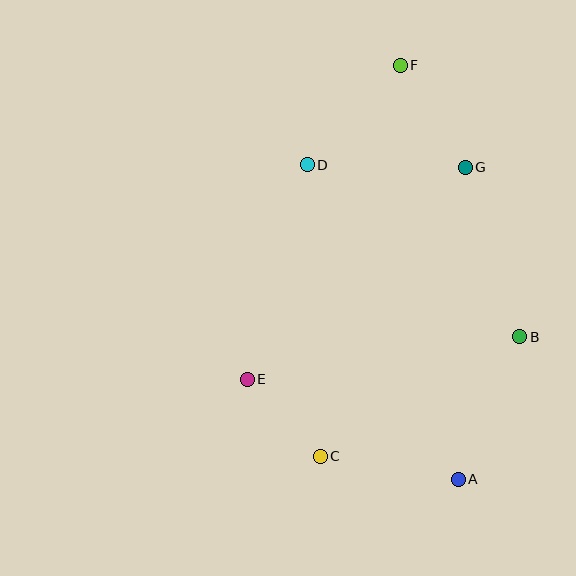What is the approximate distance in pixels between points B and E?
The distance between B and E is approximately 276 pixels.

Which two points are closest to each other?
Points C and E are closest to each other.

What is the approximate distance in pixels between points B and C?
The distance between B and C is approximately 232 pixels.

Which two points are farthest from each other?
Points A and F are farthest from each other.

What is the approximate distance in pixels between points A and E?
The distance between A and E is approximately 233 pixels.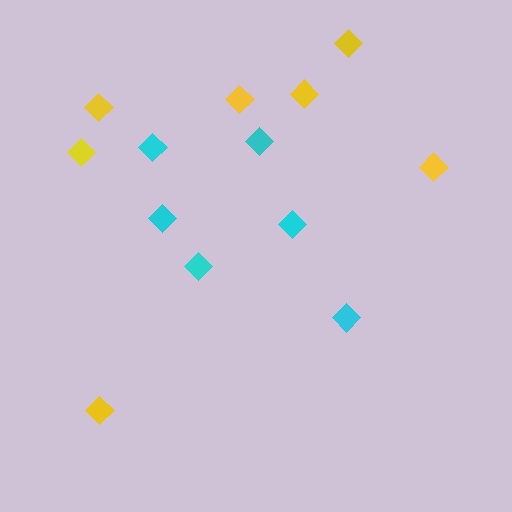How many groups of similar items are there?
There are 2 groups: one group of cyan diamonds (6) and one group of yellow diamonds (7).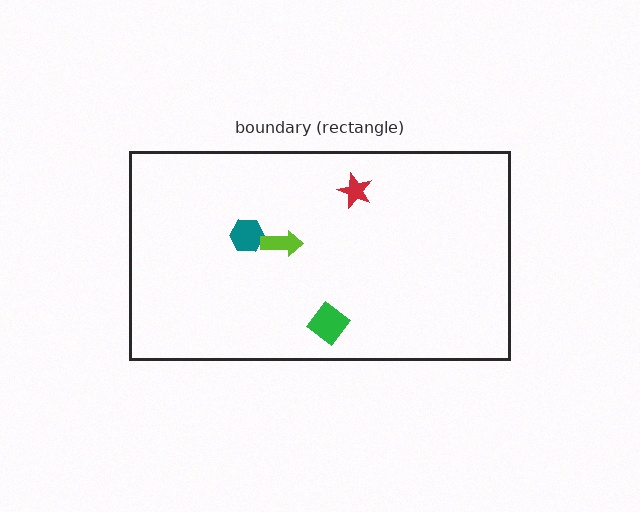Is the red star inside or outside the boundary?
Inside.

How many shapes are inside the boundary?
4 inside, 0 outside.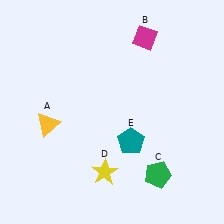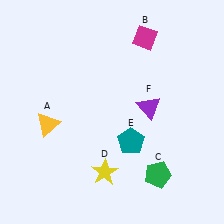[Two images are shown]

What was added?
A purple triangle (F) was added in Image 2.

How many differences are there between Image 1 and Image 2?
There is 1 difference between the two images.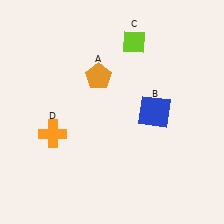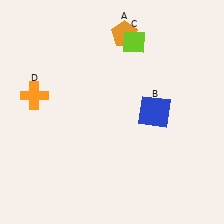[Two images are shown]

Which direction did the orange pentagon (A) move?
The orange pentagon (A) moved up.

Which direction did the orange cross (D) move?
The orange cross (D) moved up.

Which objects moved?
The objects that moved are: the orange pentagon (A), the orange cross (D).